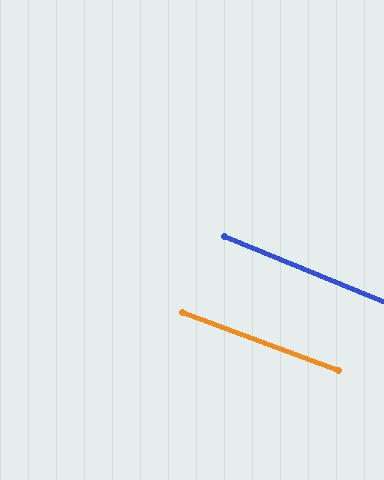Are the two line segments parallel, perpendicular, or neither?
Parallel — their directions differ by only 1.6°.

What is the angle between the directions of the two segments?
Approximately 2 degrees.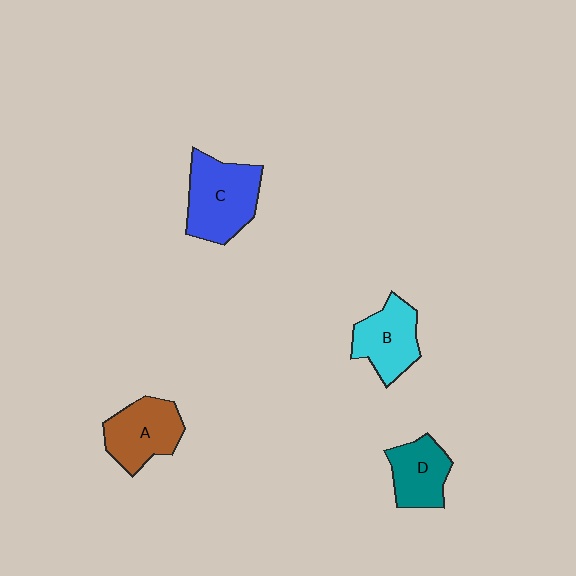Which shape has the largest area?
Shape C (blue).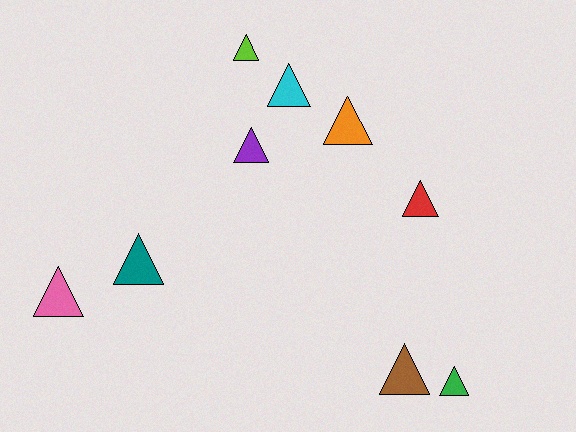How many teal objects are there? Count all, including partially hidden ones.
There is 1 teal object.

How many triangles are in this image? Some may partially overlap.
There are 9 triangles.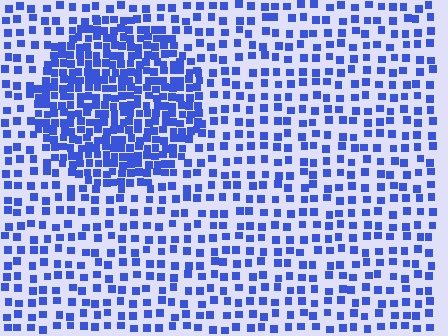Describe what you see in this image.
The image contains small blue elements arranged at two different densities. A circle-shaped region is visible where the elements are more densely packed than the surrounding area.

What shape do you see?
I see a circle.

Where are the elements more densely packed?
The elements are more densely packed inside the circle boundary.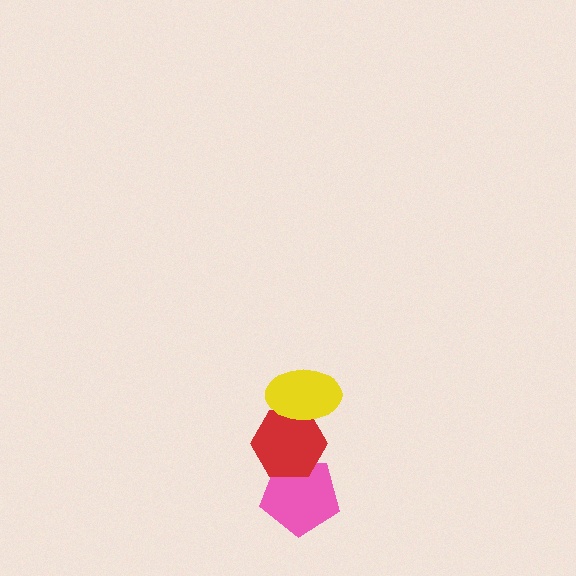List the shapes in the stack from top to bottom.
From top to bottom: the yellow ellipse, the red hexagon, the pink pentagon.